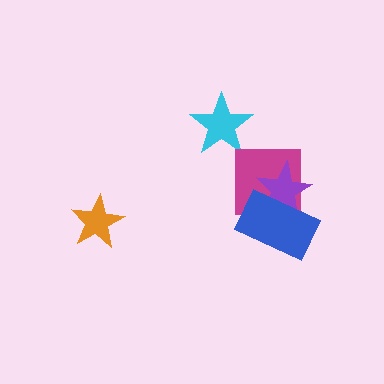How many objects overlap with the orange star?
0 objects overlap with the orange star.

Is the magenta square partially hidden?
Yes, it is partially covered by another shape.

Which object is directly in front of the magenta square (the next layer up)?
The purple star is directly in front of the magenta square.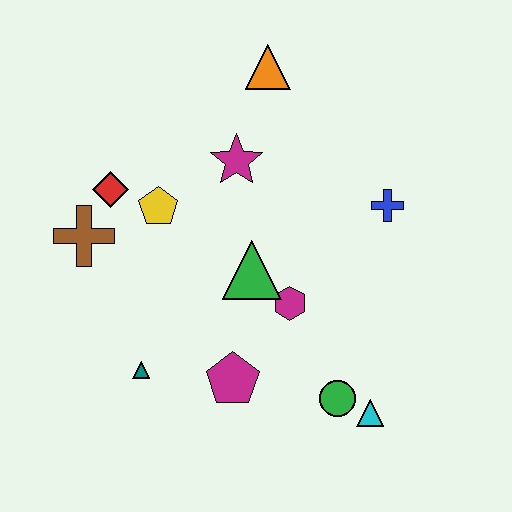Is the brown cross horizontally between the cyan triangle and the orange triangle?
No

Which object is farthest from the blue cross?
The brown cross is farthest from the blue cross.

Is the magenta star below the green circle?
No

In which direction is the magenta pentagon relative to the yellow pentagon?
The magenta pentagon is below the yellow pentagon.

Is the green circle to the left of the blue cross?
Yes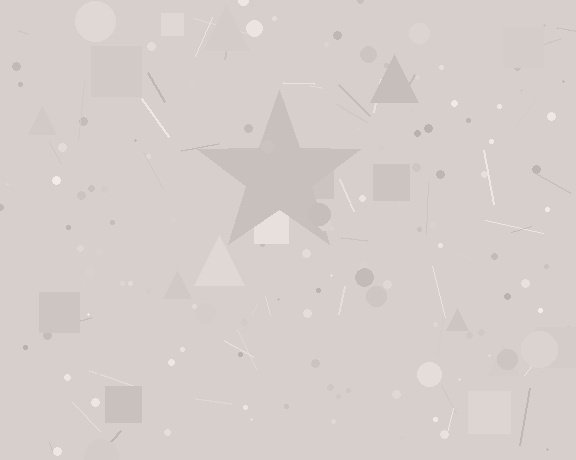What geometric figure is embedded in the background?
A star is embedded in the background.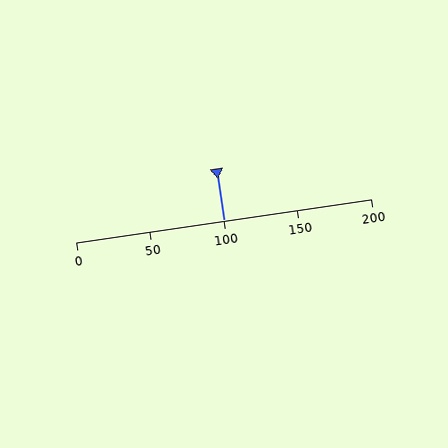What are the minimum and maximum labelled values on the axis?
The axis runs from 0 to 200.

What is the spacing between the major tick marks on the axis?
The major ticks are spaced 50 apart.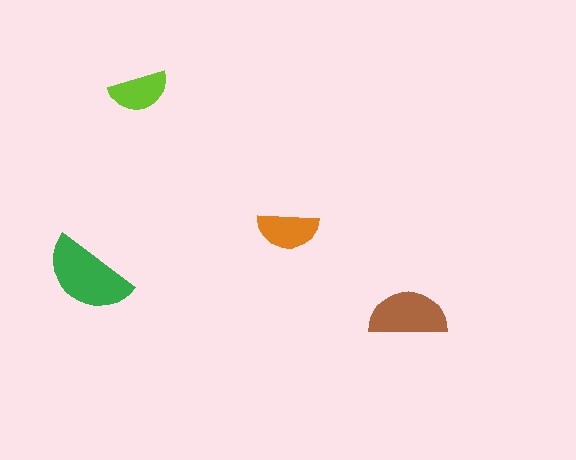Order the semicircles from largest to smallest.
the green one, the brown one, the orange one, the lime one.